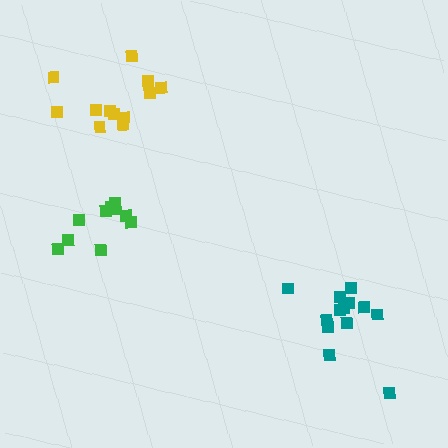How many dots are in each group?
Group 1: 12 dots, Group 2: 13 dots, Group 3: 10 dots (35 total).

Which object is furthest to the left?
The green cluster is leftmost.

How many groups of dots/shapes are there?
There are 3 groups.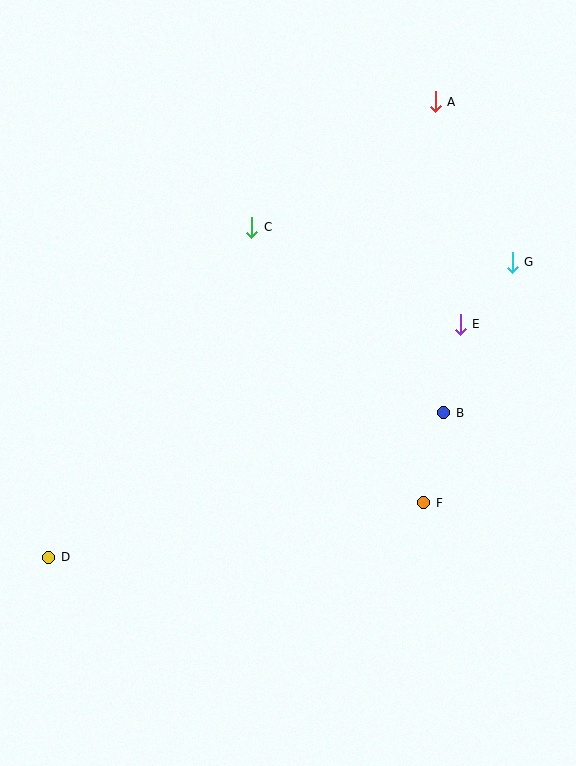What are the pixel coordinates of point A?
Point A is at (435, 102).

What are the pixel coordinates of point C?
Point C is at (252, 227).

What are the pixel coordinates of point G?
Point G is at (512, 262).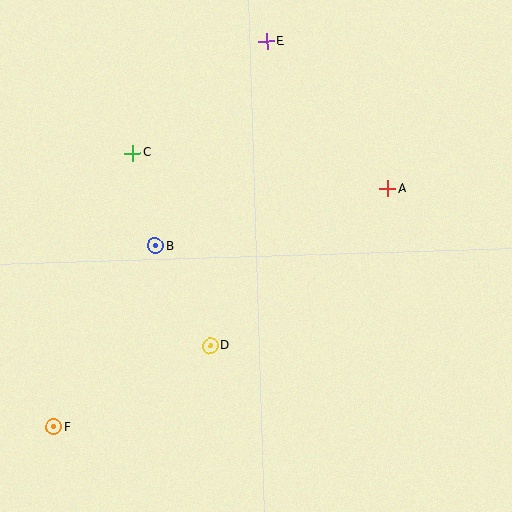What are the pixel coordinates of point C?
Point C is at (133, 153).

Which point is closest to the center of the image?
Point B at (156, 246) is closest to the center.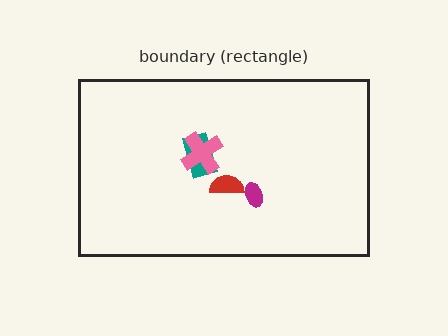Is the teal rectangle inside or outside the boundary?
Inside.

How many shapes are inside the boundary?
4 inside, 0 outside.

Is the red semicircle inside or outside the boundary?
Inside.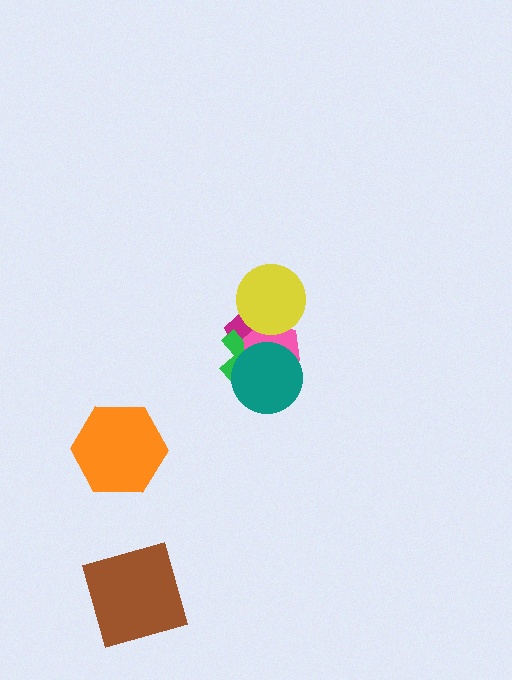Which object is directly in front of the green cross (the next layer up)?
The pink hexagon is directly in front of the green cross.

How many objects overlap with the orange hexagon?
0 objects overlap with the orange hexagon.